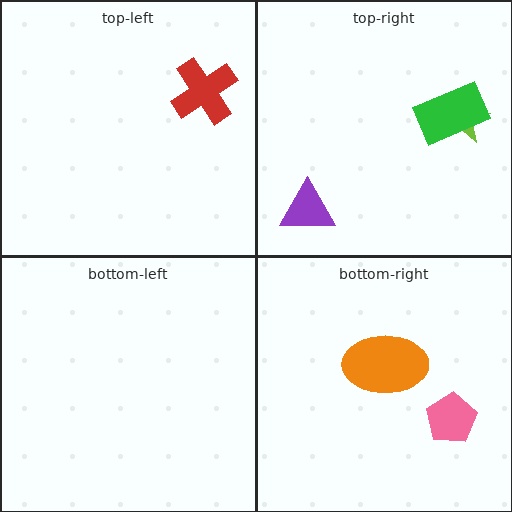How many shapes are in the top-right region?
3.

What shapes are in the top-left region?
The red cross.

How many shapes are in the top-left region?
1.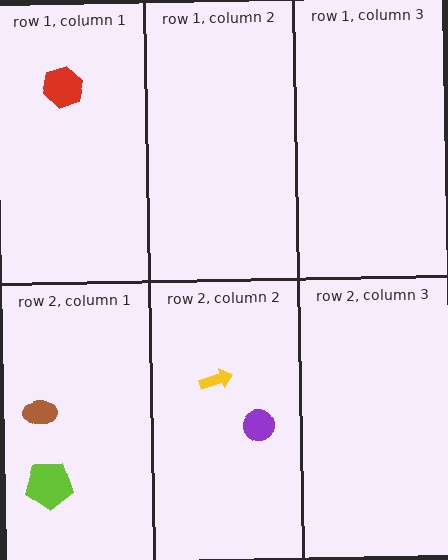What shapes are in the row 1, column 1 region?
The red hexagon.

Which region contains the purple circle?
The row 2, column 2 region.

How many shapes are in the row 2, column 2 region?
2.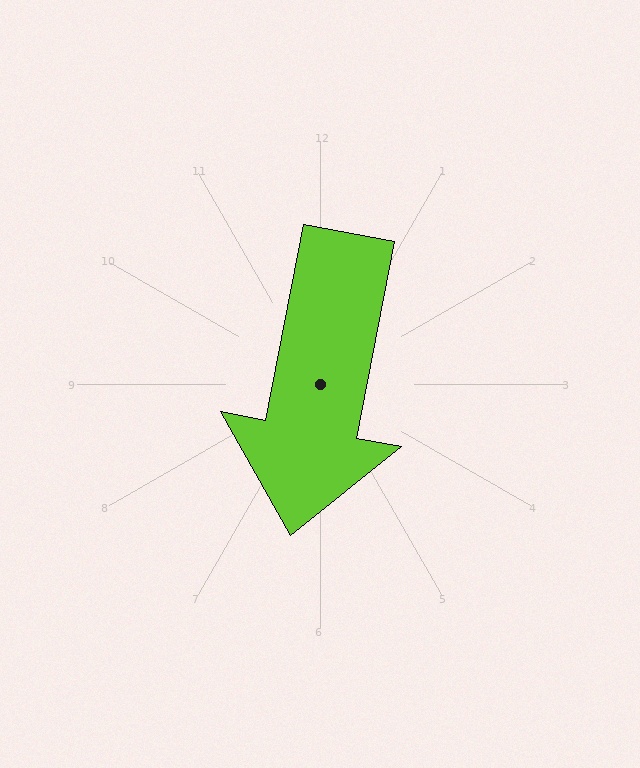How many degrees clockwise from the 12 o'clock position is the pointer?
Approximately 191 degrees.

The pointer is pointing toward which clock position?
Roughly 6 o'clock.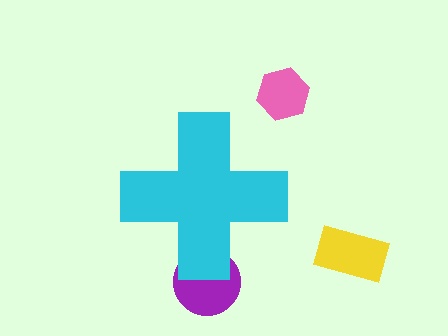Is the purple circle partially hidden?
Yes, the purple circle is partially hidden behind the cyan cross.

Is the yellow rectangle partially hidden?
No, the yellow rectangle is fully visible.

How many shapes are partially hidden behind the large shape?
1 shape is partially hidden.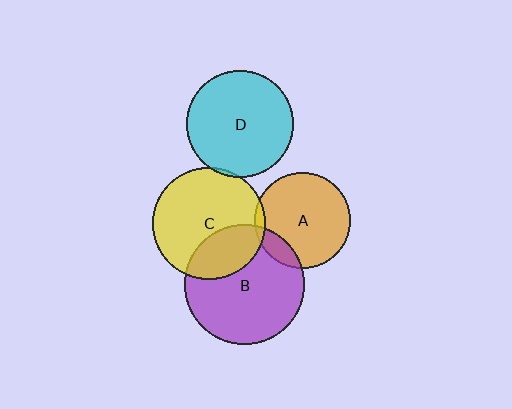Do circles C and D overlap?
Yes.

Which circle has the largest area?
Circle B (purple).